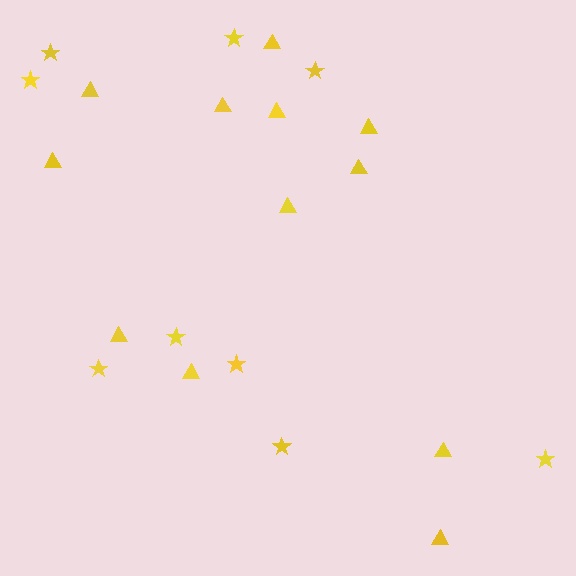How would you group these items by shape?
There are 2 groups: one group of triangles (12) and one group of stars (9).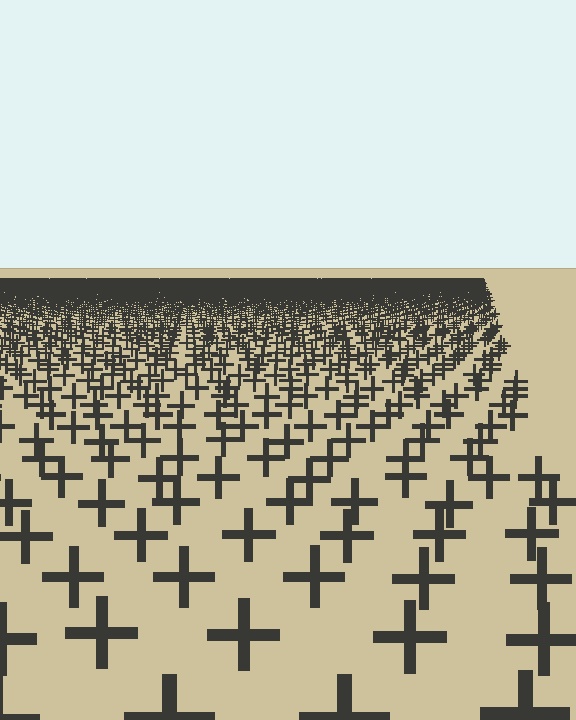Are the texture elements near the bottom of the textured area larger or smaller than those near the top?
Larger. Near the bottom, elements are closer to the viewer and appear at a bigger on-screen size.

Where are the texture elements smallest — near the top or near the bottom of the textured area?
Near the top.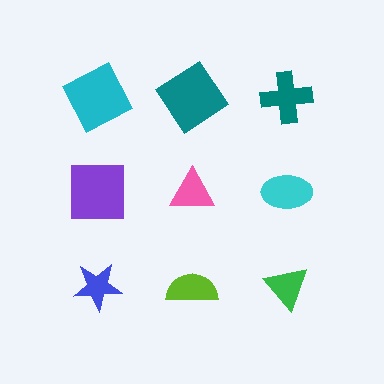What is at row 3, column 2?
A lime semicircle.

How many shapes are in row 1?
3 shapes.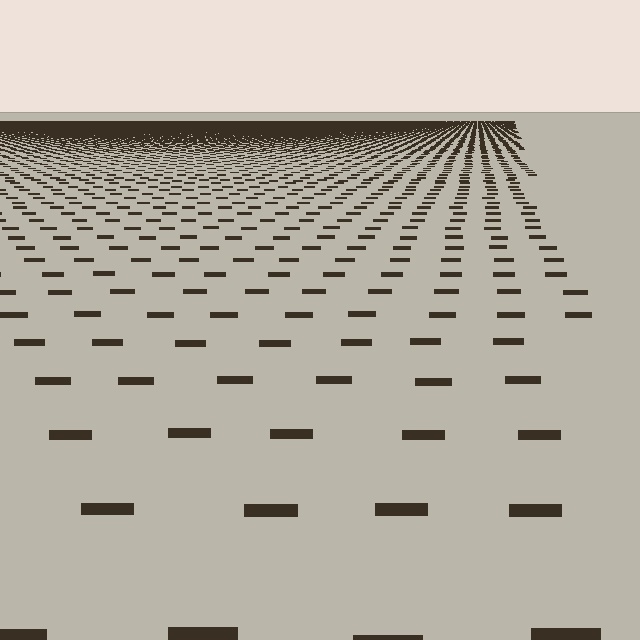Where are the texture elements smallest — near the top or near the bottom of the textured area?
Near the top.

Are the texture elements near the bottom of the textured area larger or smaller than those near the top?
Larger. Near the bottom, elements are closer to the viewer and appear at a bigger on-screen size.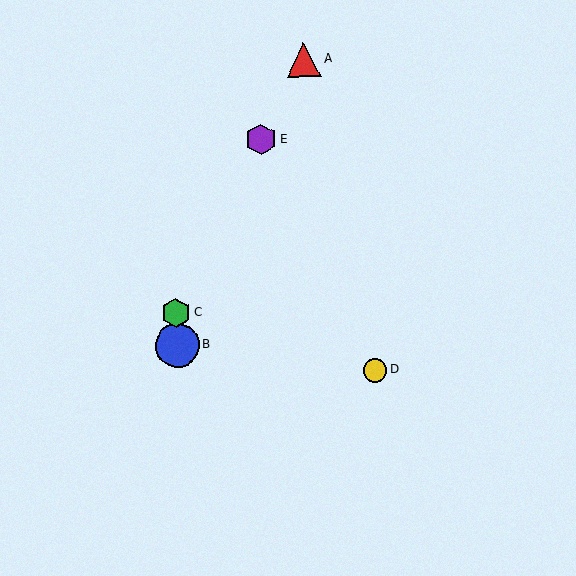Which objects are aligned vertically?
Objects B, C are aligned vertically.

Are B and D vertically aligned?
No, B is at x≈177 and D is at x≈375.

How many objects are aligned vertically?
2 objects (B, C) are aligned vertically.